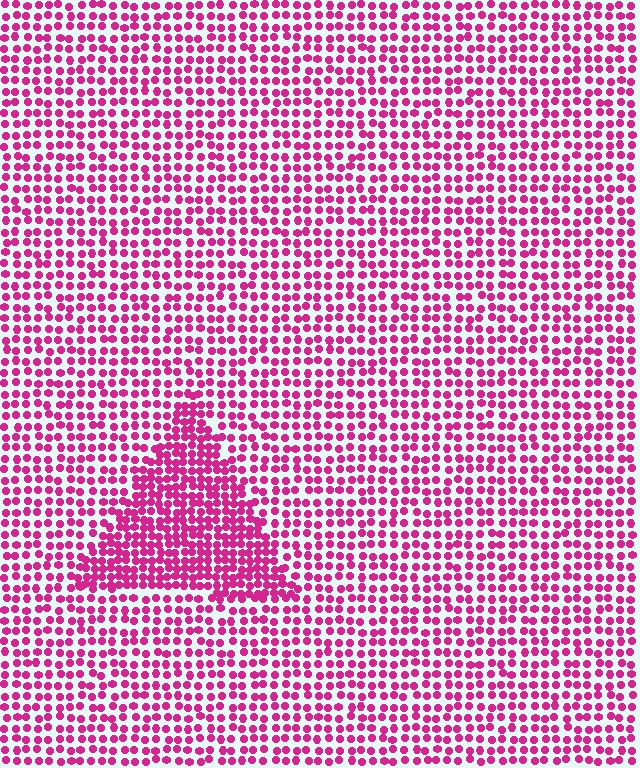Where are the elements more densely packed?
The elements are more densely packed inside the triangle boundary.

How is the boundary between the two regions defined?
The boundary is defined by a change in element density (approximately 1.7x ratio). All elements are the same color, size, and shape.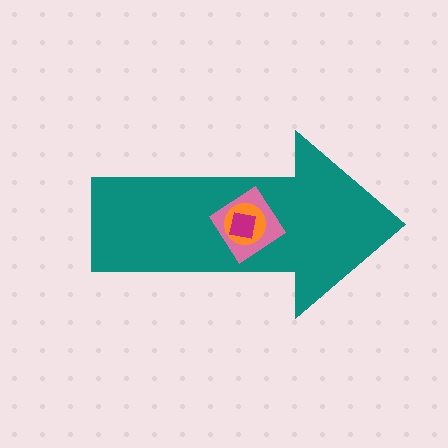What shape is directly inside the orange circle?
The magenta square.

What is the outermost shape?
The teal arrow.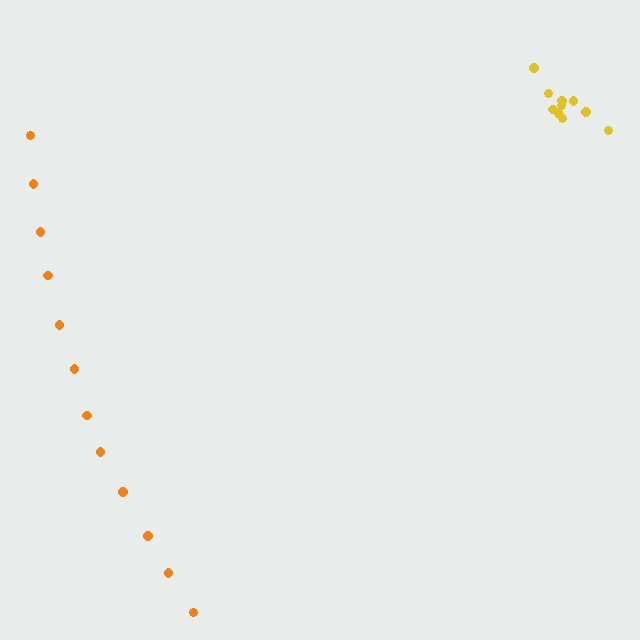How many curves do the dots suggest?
There are 2 distinct paths.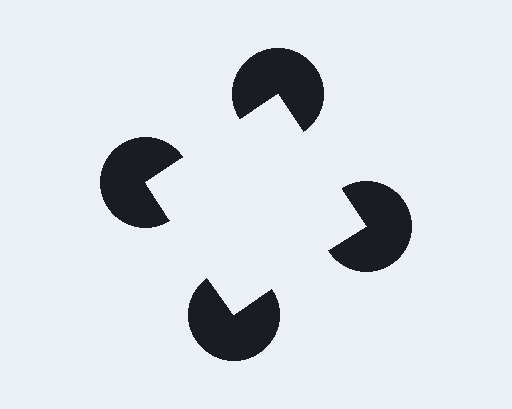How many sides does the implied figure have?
4 sides.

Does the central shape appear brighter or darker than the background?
It typically appears slightly brighter than the background, even though no actual brightness change is drawn.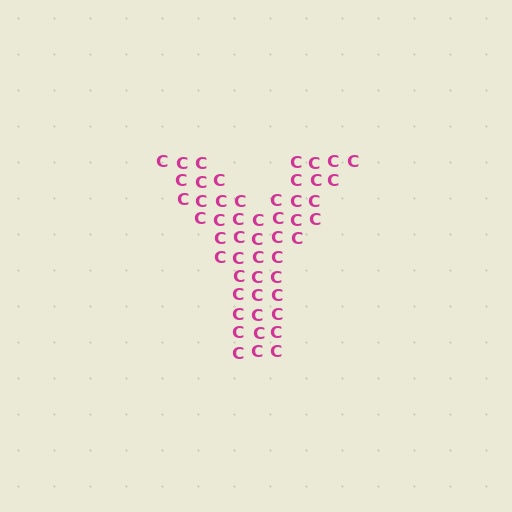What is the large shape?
The large shape is the letter Y.